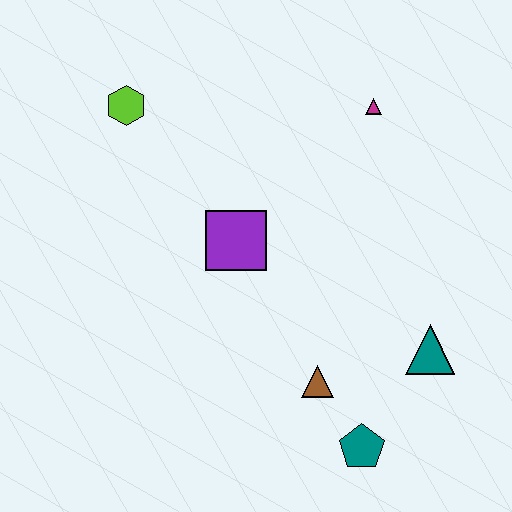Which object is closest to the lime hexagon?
The purple square is closest to the lime hexagon.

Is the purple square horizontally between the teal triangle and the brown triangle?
No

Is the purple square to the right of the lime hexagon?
Yes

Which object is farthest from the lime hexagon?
The teal pentagon is farthest from the lime hexagon.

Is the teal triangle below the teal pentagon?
No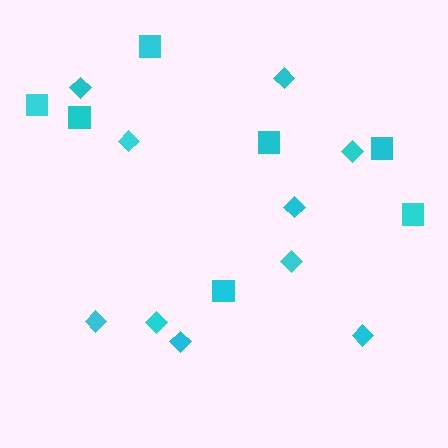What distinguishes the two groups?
There are 2 groups: one group of diamonds (10) and one group of squares (7).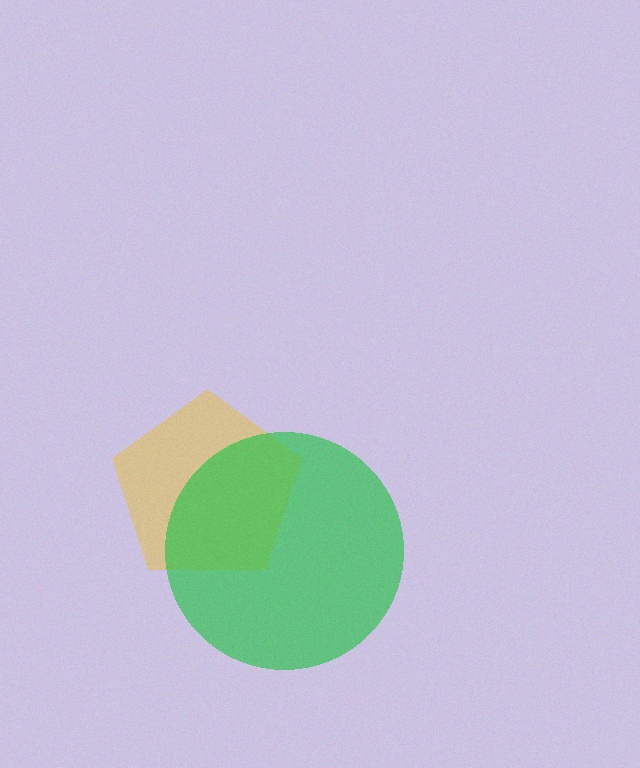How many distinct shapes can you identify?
There are 2 distinct shapes: a yellow pentagon, a green circle.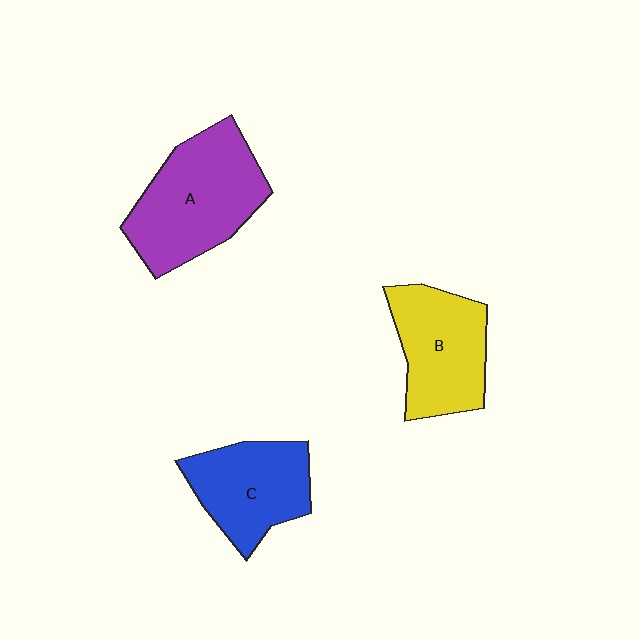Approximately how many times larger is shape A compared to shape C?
Approximately 1.3 times.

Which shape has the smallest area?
Shape C (blue).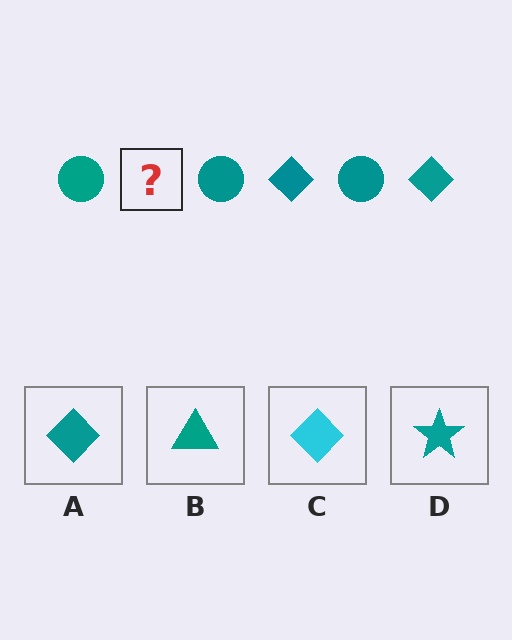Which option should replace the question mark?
Option A.